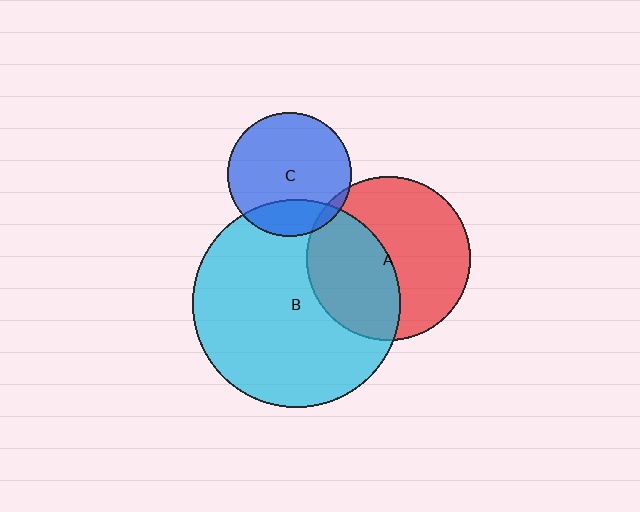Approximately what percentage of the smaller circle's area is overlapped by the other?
Approximately 20%.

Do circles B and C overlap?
Yes.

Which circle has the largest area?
Circle B (cyan).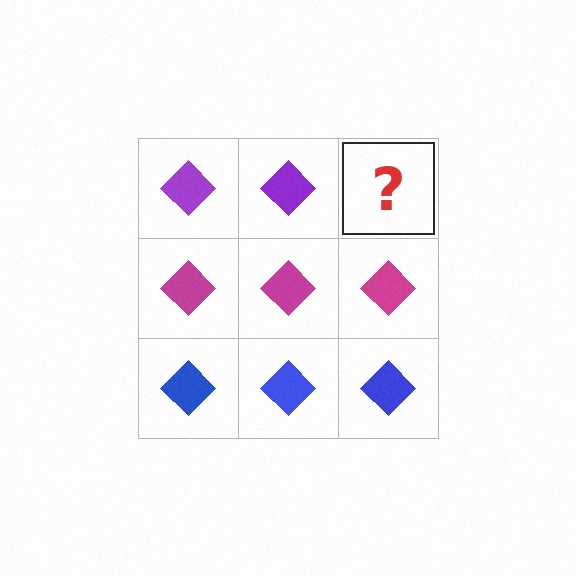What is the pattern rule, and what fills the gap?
The rule is that each row has a consistent color. The gap should be filled with a purple diamond.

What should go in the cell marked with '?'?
The missing cell should contain a purple diamond.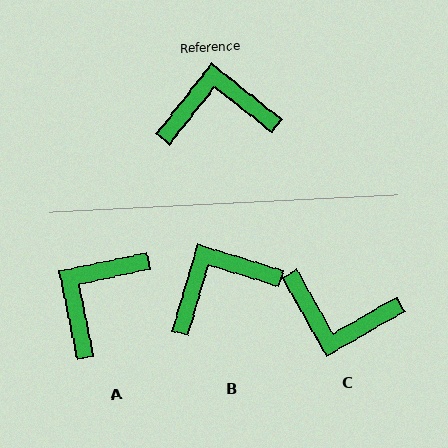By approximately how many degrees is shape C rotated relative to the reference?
Approximately 158 degrees counter-clockwise.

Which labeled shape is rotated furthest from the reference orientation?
C, about 158 degrees away.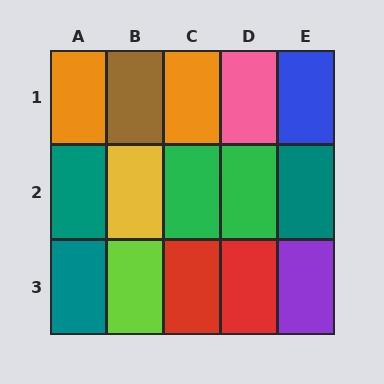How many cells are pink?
1 cell is pink.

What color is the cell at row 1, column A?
Orange.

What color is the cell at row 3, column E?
Purple.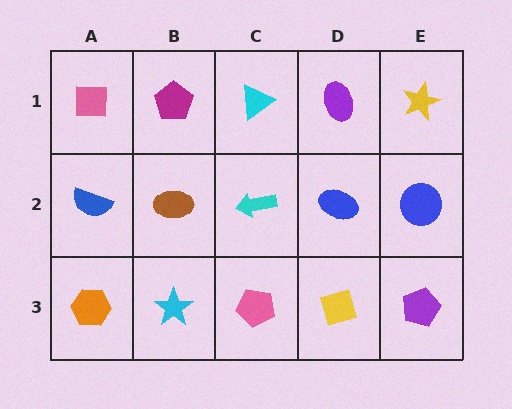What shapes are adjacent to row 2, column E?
A yellow star (row 1, column E), a purple pentagon (row 3, column E), a blue ellipse (row 2, column D).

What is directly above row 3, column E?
A blue circle.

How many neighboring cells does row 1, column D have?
3.